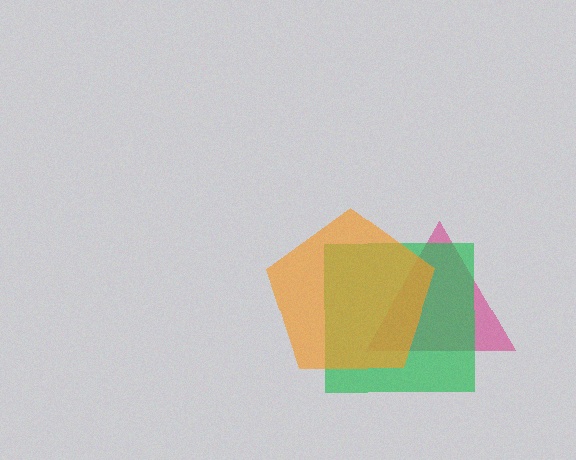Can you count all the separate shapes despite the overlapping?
Yes, there are 3 separate shapes.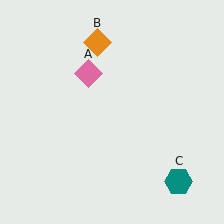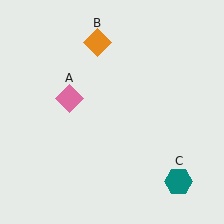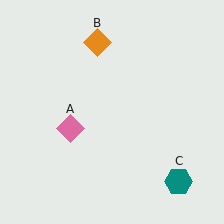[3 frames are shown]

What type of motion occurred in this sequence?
The pink diamond (object A) rotated counterclockwise around the center of the scene.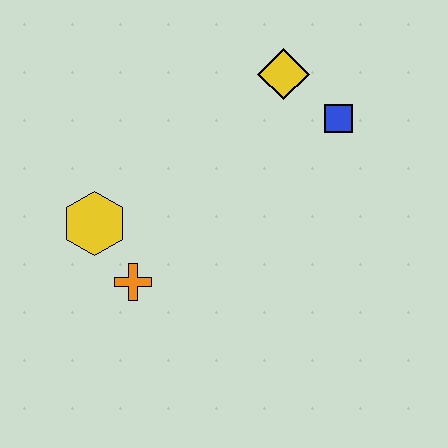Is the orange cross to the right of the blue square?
No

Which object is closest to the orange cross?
The yellow hexagon is closest to the orange cross.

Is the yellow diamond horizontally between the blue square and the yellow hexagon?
Yes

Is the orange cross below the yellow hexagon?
Yes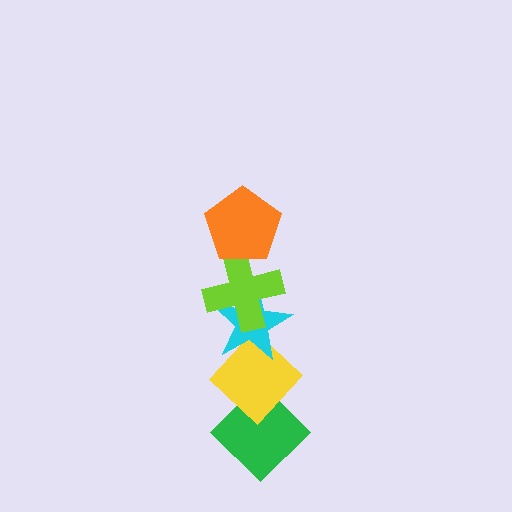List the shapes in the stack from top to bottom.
From top to bottom: the orange pentagon, the lime cross, the cyan star, the yellow diamond, the green diamond.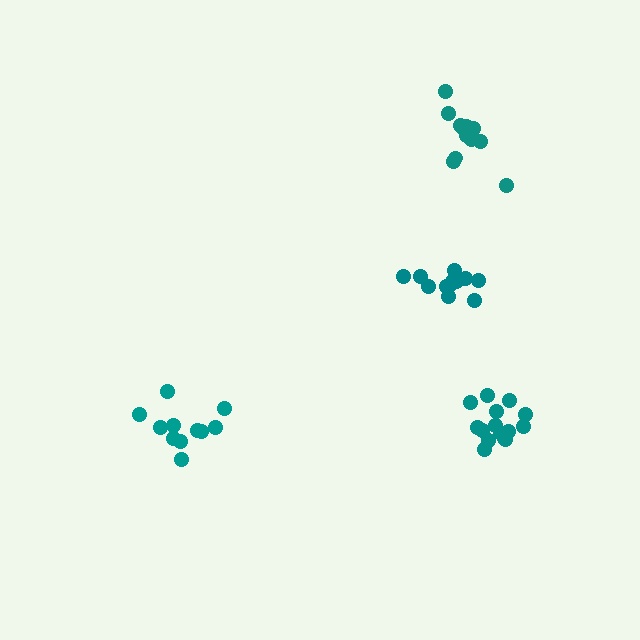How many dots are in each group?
Group 1: 11 dots, Group 2: 13 dots, Group 3: 12 dots, Group 4: 15 dots (51 total).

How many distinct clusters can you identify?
There are 4 distinct clusters.